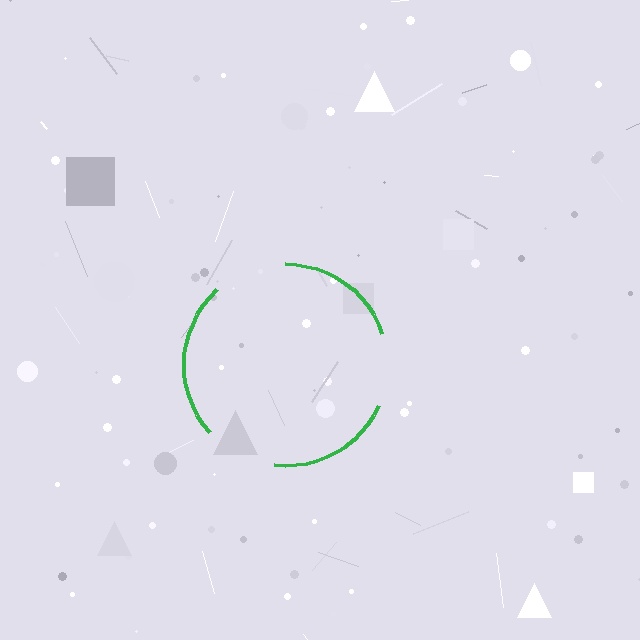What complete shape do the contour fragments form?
The contour fragments form a circle.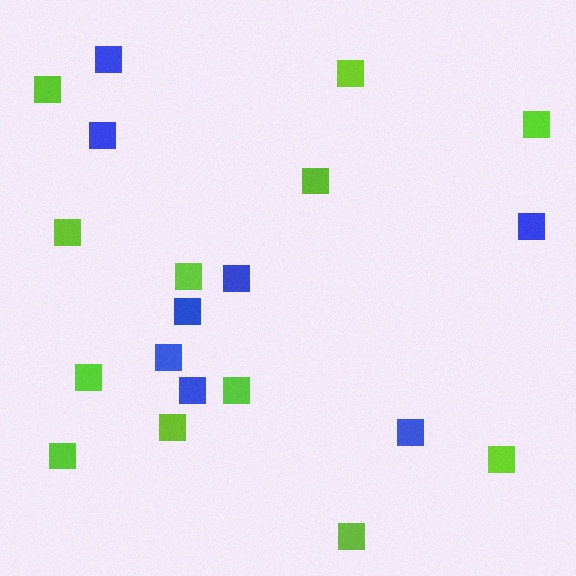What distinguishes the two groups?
There are 2 groups: one group of blue squares (8) and one group of lime squares (12).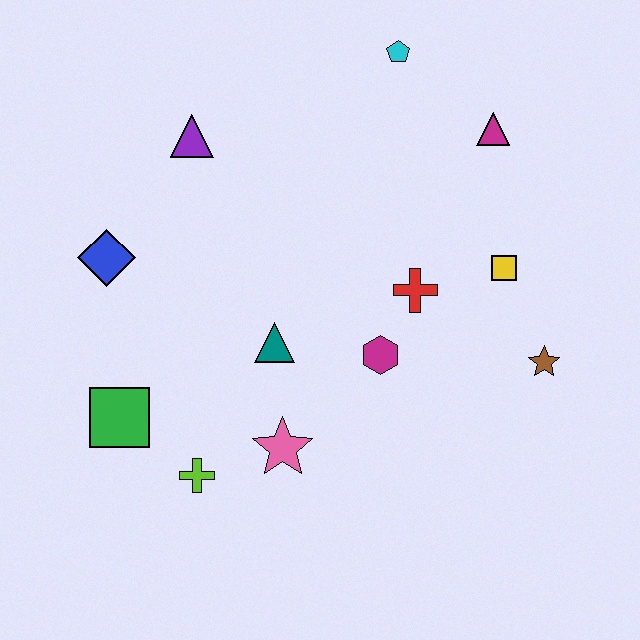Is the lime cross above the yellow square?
No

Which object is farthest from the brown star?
The blue diamond is farthest from the brown star.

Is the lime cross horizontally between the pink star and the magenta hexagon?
No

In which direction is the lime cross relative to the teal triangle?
The lime cross is below the teal triangle.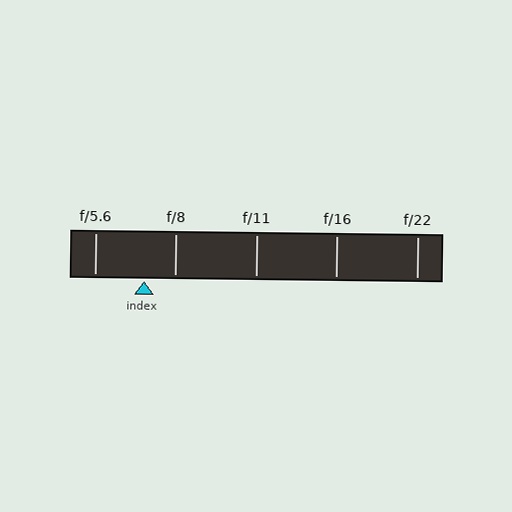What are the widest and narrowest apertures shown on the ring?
The widest aperture shown is f/5.6 and the narrowest is f/22.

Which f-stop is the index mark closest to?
The index mark is closest to f/8.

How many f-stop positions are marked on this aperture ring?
There are 5 f-stop positions marked.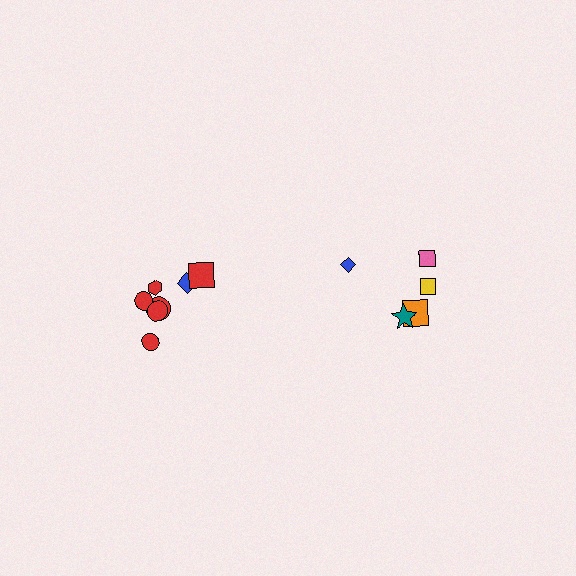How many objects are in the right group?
There are 5 objects.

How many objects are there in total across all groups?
There are 12 objects.